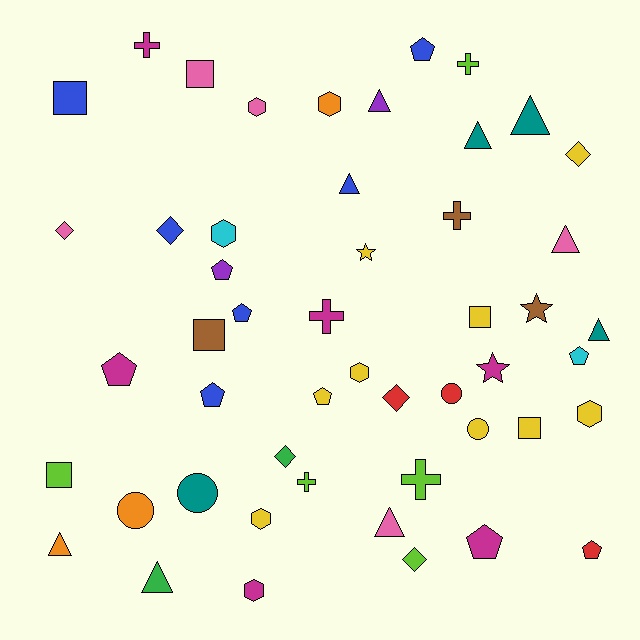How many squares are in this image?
There are 6 squares.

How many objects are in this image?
There are 50 objects.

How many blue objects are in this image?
There are 6 blue objects.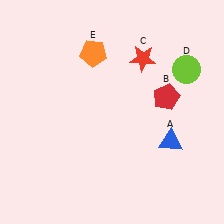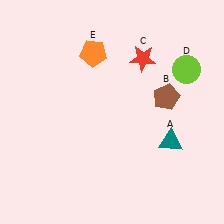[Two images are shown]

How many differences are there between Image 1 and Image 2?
There are 2 differences between the two images.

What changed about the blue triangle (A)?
In Image 1, A is blue. In Image 2, it changed to teal.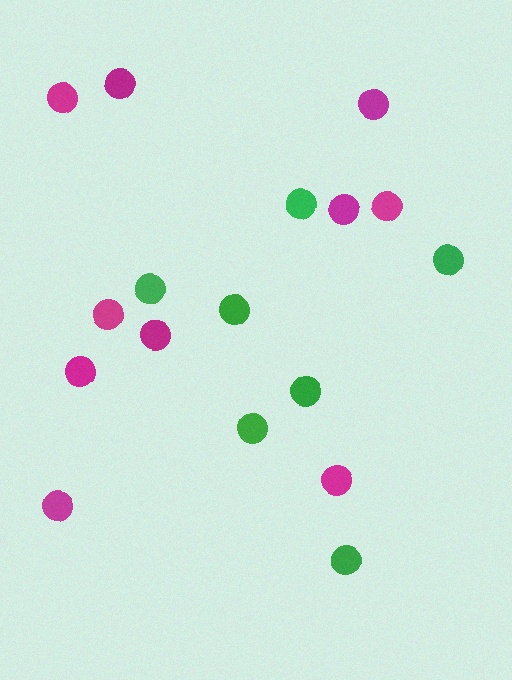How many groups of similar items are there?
There are 2 groups: one group of green circles (7) and one group of magenta circles (10).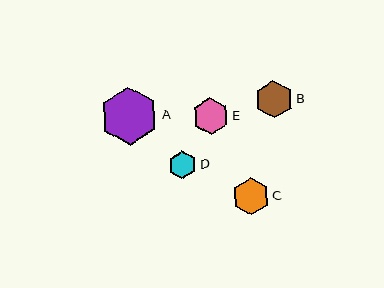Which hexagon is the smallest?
Hexagon D is the smallest with a size of approximately 29 pixels.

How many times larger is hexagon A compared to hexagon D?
Hexagon A is approximately 2.0 times the size of hexagon D.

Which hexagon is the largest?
Hexagon A is the largest with a size of approximately 58 pixels.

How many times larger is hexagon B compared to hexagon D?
Hexagon B is approximately 1.3 times the size of hexagon D.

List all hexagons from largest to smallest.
From largest to smallest: A, B, C, E, D.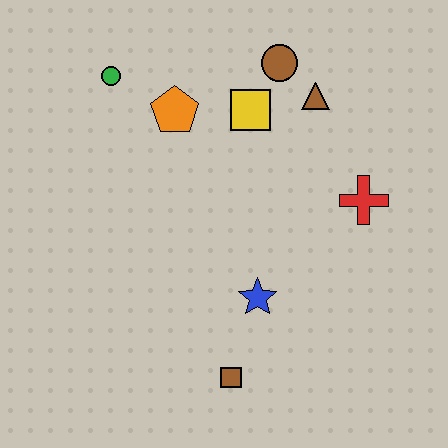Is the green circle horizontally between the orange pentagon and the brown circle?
No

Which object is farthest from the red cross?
The green circle is farthest from the red cross.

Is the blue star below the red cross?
Yes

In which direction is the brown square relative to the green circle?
The brown square is below the green circle.